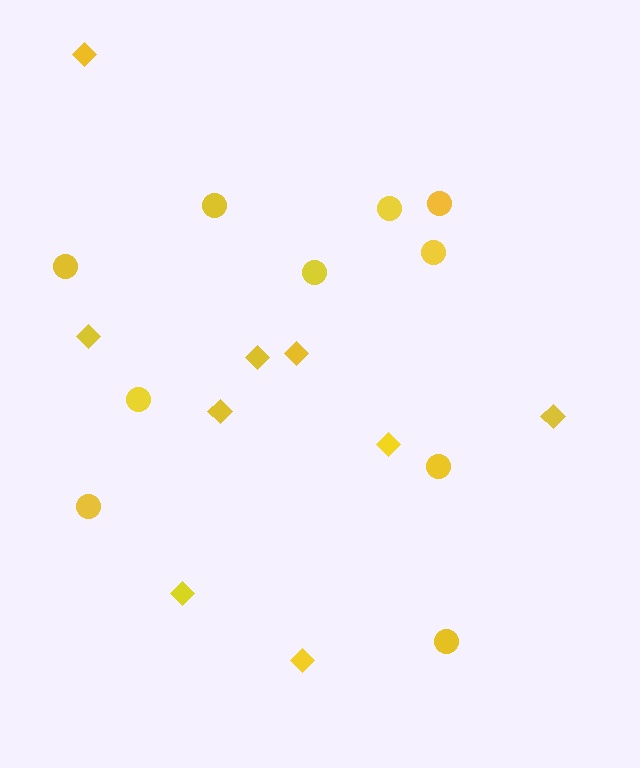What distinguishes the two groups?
There are 2 groups: one group of diamonds (9) and one group of circles (10).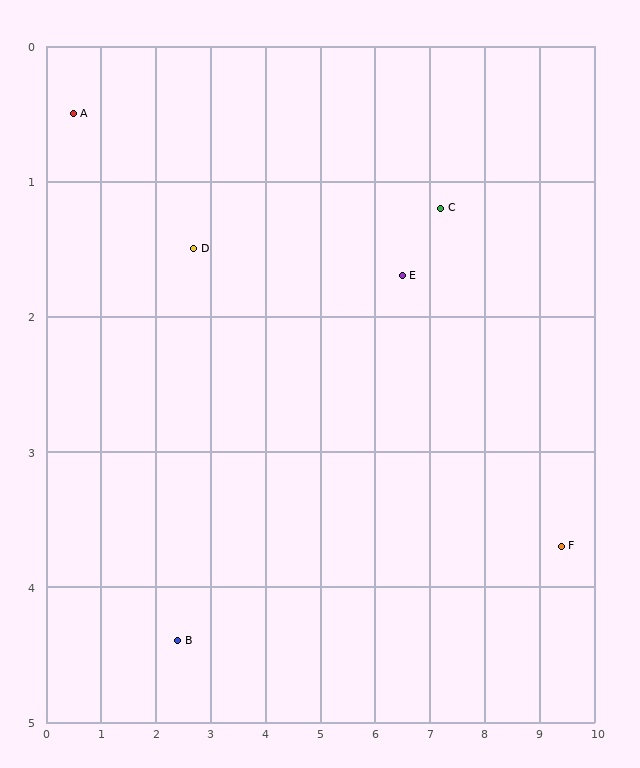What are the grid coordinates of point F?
Point F is at approximately (9.4, 3.7).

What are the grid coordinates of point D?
Point D is at approximately (2.7, 1.5).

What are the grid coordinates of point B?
Point B is at approximately (2.4, 4.4).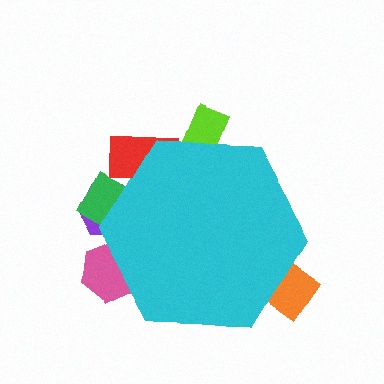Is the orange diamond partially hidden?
Yes, the orange diamond is partially hidden behind the cyan hexagon.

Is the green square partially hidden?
Yes, the green square is partially hidden behind the cyan hexagon.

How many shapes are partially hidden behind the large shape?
6 shapes are partially hidden.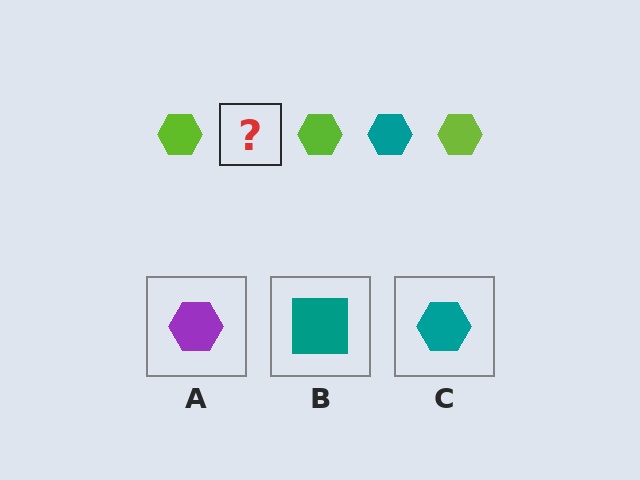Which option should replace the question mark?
Option C.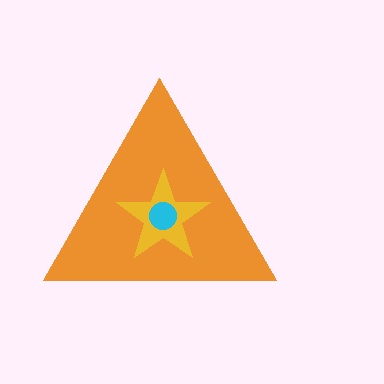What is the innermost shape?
The cyan circle.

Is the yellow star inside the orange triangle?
Yes.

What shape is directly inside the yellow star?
The cyan circle.